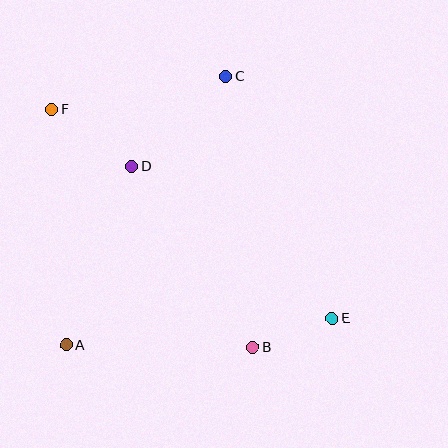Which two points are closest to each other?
Points B and E are closest to each other.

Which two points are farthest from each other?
Points E and F are farthest from each other.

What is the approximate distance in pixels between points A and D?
The distance between A and D is approximately 190 pixels.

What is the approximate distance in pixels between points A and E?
The distance between A and E is approximately 268 pixels.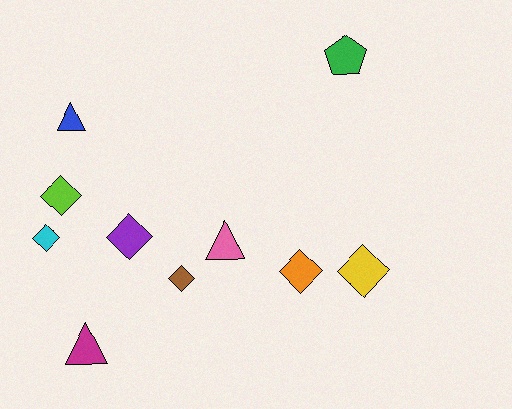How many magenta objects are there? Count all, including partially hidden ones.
There is 1 magenta object.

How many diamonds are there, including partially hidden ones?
There are 6 diamonds.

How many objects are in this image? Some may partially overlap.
There are 10 objects.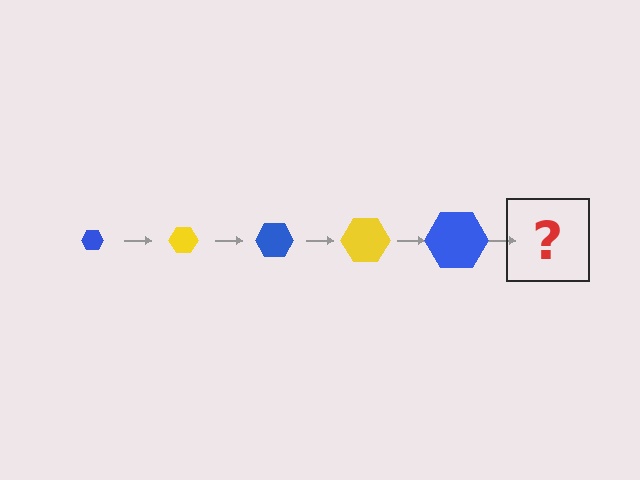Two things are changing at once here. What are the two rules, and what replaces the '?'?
The two rules are that the hexagon grows larger each step and the color cycles through blue and yellow. The '?' should be a yellow hexagon, larger than the previous one.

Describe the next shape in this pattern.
It should be a yellow hexagon, larger than the previous one.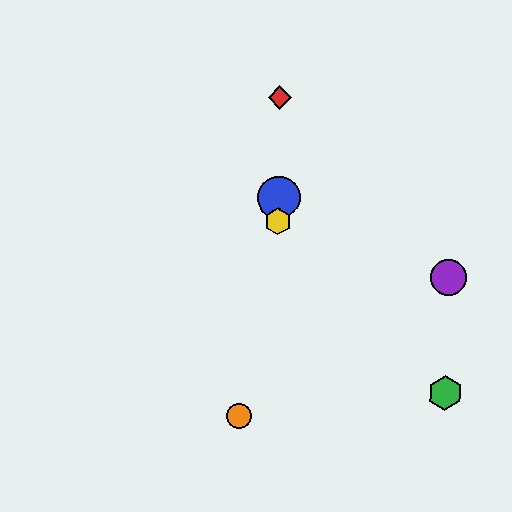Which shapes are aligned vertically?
The red diamond, the blue circle, the yellow hexagon are aligned vertically.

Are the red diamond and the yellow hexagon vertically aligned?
Yes, both are at x≈280.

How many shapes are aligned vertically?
3 shapes (the red diamond, the blue circle, the yellow hexagon) are aligned vertically.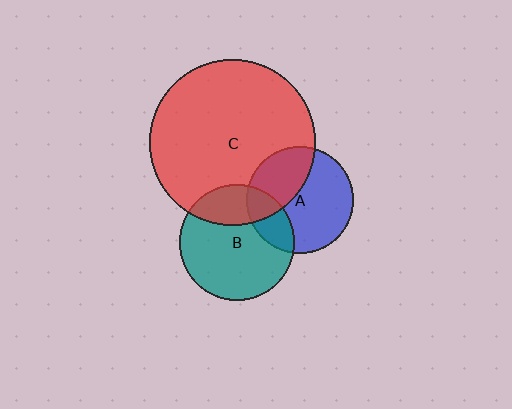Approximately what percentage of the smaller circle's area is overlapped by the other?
Approximately 20%.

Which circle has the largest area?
Circle C (red).